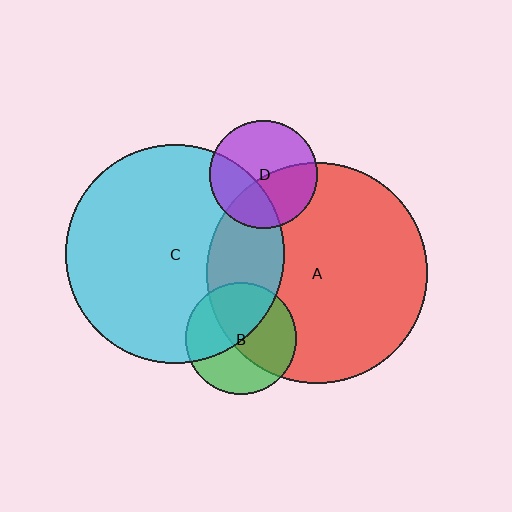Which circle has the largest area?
Circle A (red).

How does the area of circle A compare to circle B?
Approximately 3.9 times.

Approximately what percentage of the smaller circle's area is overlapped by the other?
Approximately 45%.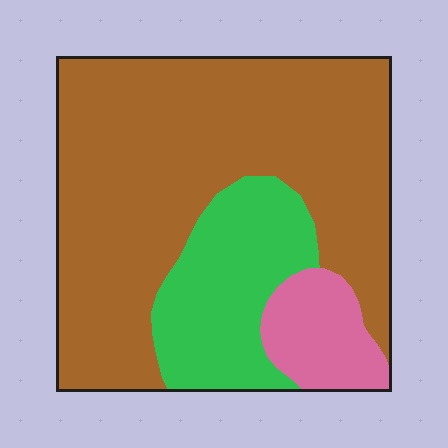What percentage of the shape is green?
Green takes up less than a quarter of the shape.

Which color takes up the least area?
Pink, at roughly 10%.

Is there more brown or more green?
Brown.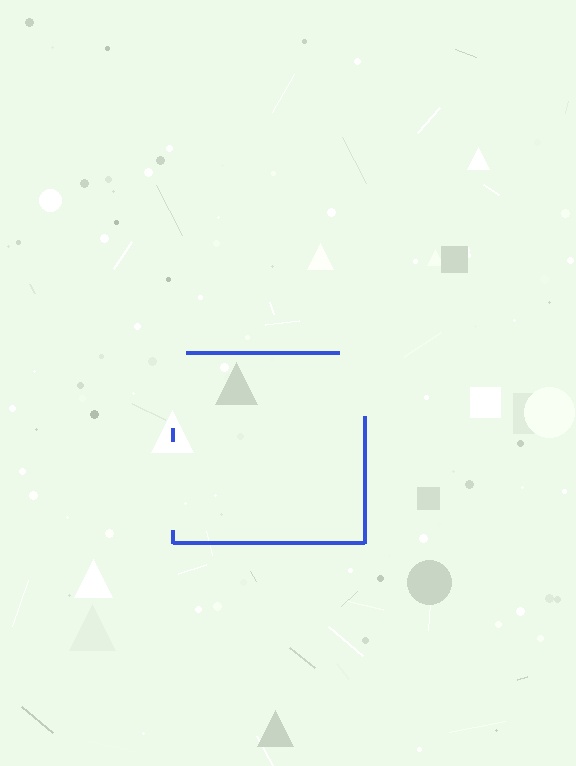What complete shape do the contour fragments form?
The contour fragments form a square.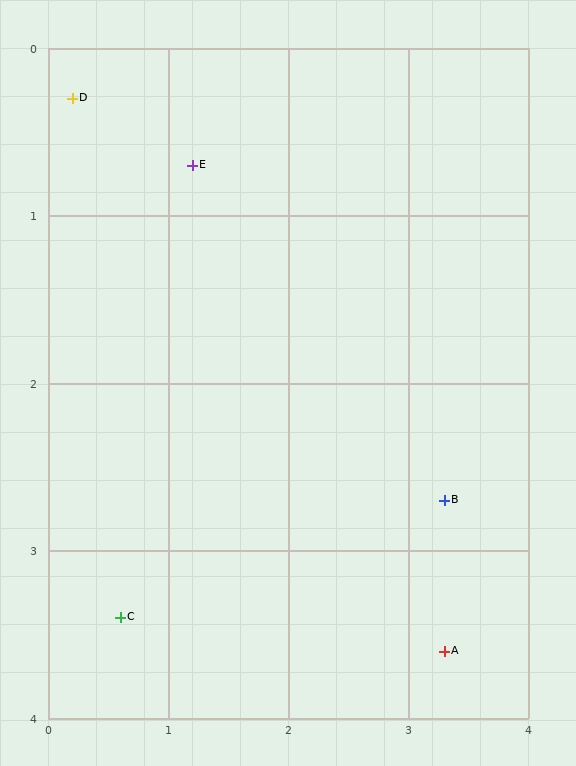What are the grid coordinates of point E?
Point E is at approximately (1.2, 0.7).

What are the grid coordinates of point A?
Point A is at approximately (3.3, 3.6).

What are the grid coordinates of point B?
Point B is at approximately (3.3, 2.7).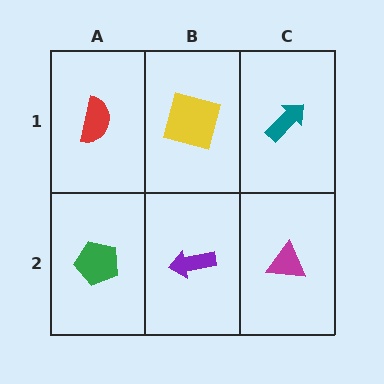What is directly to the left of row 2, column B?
A green pentagon.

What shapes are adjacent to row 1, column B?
A purple arrow (row 2, column B), a red semicircle (row 1, column A), a teal arrow (row 1, column C).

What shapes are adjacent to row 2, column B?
A yellow square (row 1, column B), a green pentagon (row 2, column A), a magenta triangle (row 2, column C).